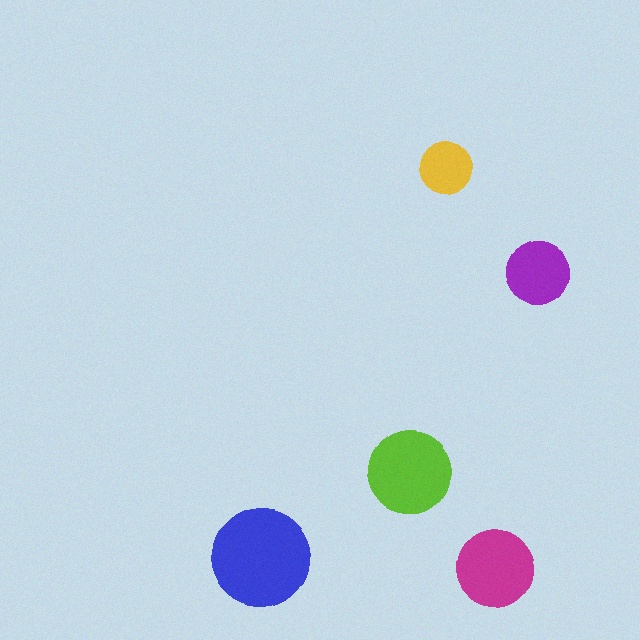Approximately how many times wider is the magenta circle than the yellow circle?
About 1.5 times wider.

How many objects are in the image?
There are 5 objects in the image.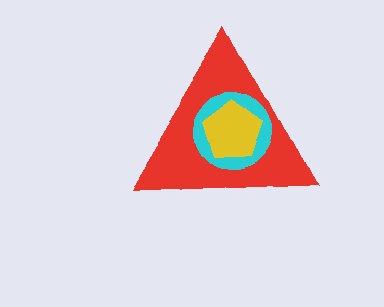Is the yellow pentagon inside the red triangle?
Yes.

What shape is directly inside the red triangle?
The cyan circle.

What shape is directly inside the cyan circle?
The yellow pentagon.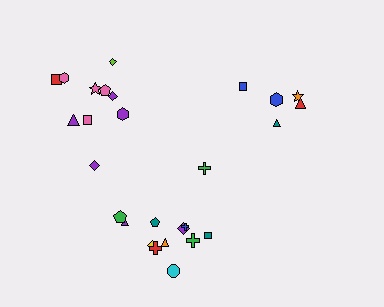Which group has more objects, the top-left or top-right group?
The top-left group.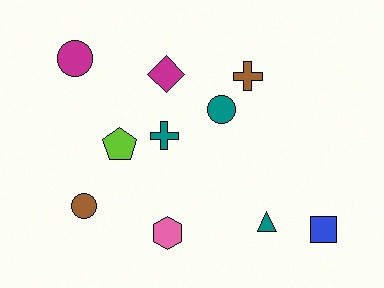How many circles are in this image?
There are 3 circles.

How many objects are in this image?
There are 10 objects.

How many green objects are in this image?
There are no green objects.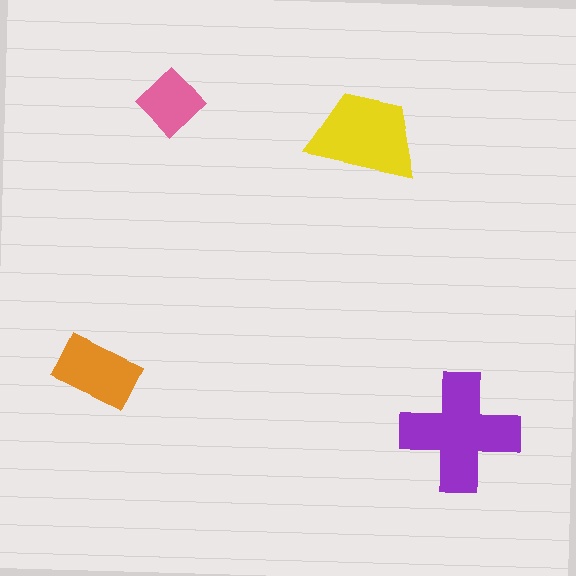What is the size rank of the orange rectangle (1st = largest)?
3rd.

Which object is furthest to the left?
The orange rectangle is leftmost.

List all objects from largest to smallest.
The purple cross, the yellow trapezoid, the orange rectangle, the pink diamond.